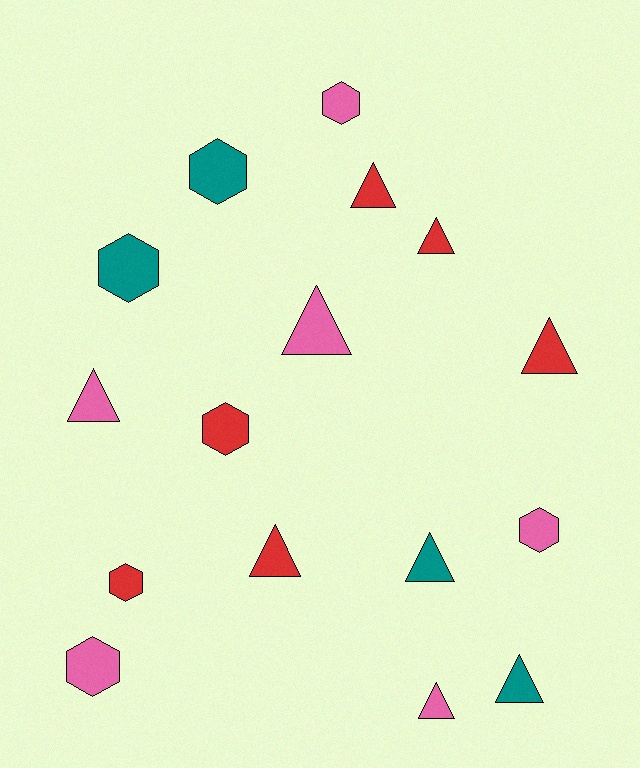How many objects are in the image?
There are 16 objects.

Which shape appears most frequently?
Triangle, with 9 objects.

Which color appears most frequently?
Pink, with 6 objects.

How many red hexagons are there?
There are 2 red hexagons.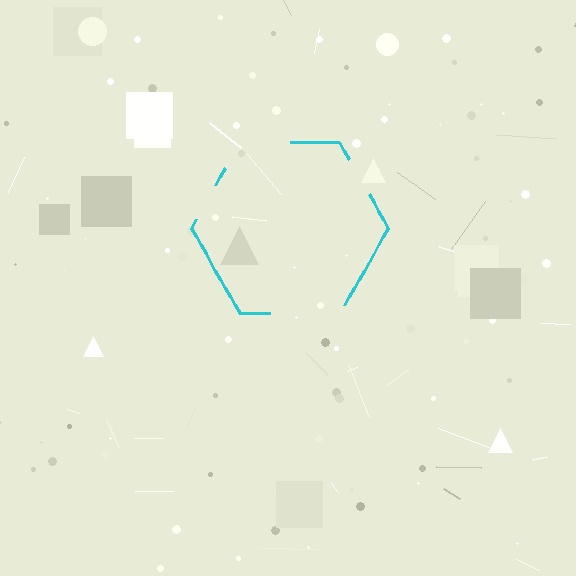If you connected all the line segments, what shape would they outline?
They would outline a hexagon.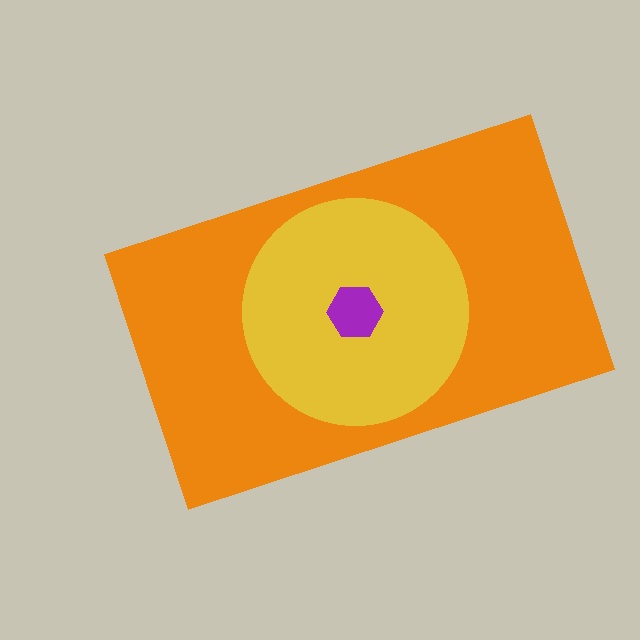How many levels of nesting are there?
3.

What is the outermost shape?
The orange rectangle.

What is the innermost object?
The purple hexagon.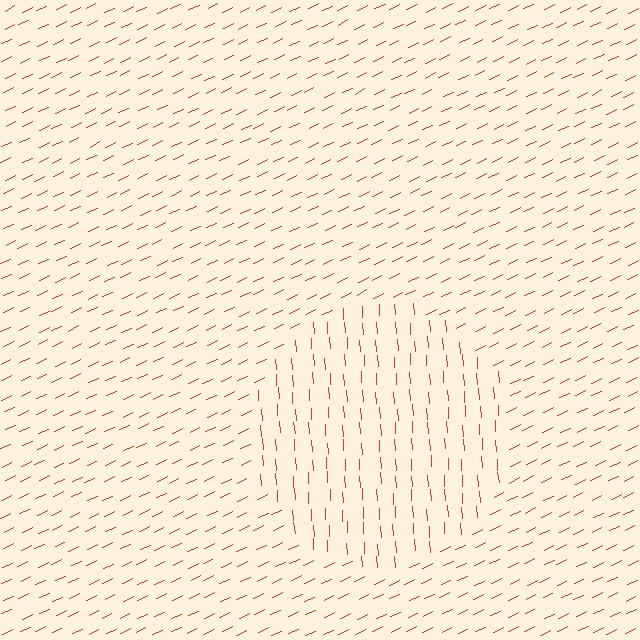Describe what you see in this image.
The image is filled with small red line segments. A circle region in the image has lines oriented differently from the surrounding lines, creating a visible texture boundary.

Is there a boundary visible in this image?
Yes, there is a texture boundary formed by a change in line orientation.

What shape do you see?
I see a circle.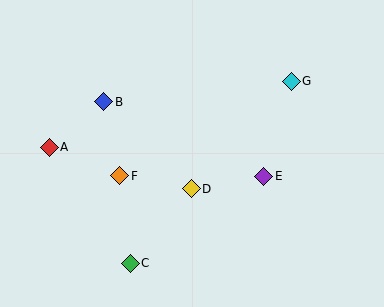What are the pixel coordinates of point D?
Point D is at (191, 189).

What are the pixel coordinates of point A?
Point A is at (49, 147).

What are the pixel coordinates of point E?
Point E is at (264, 176).